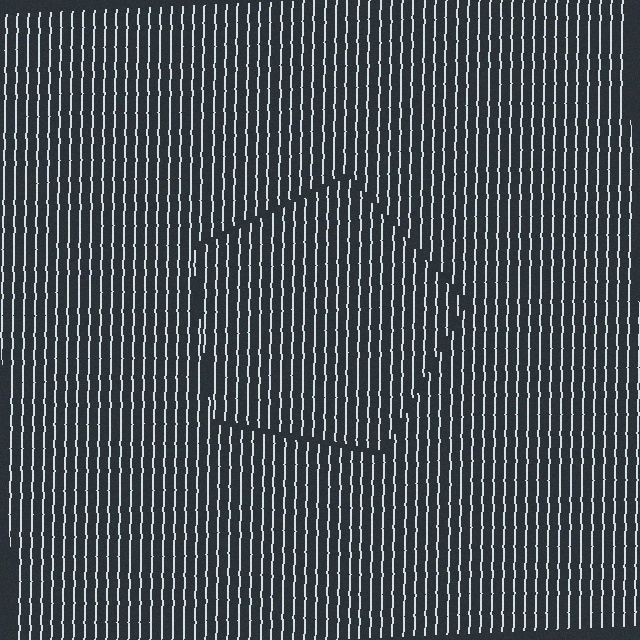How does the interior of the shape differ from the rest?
The interior of the shape contains the same grating, shifted by half a period — the contour is defined by the phase discontinuity where line-ends from the inner and outer gratings abut.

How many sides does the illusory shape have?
5 sides — the line-ends trace a pentagon.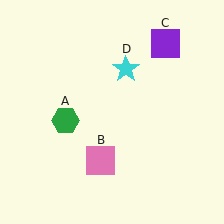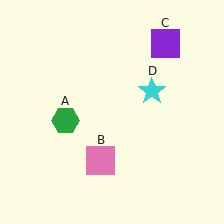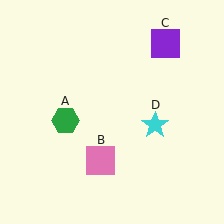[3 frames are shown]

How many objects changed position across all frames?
1 object changed position: cyan star (object D).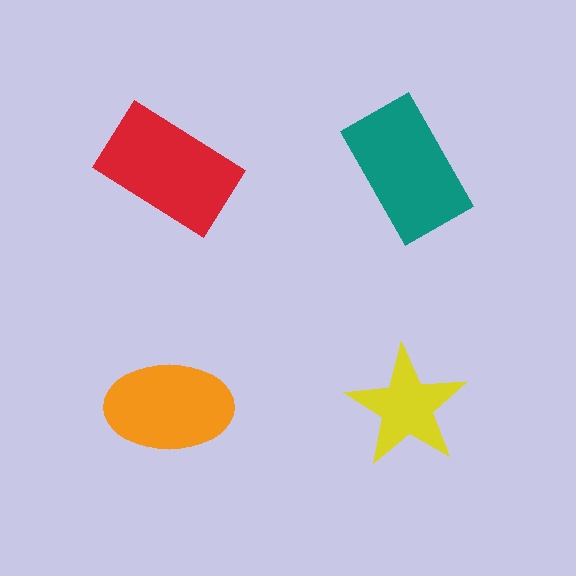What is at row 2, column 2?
A yellow star.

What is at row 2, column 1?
An orange ellipse.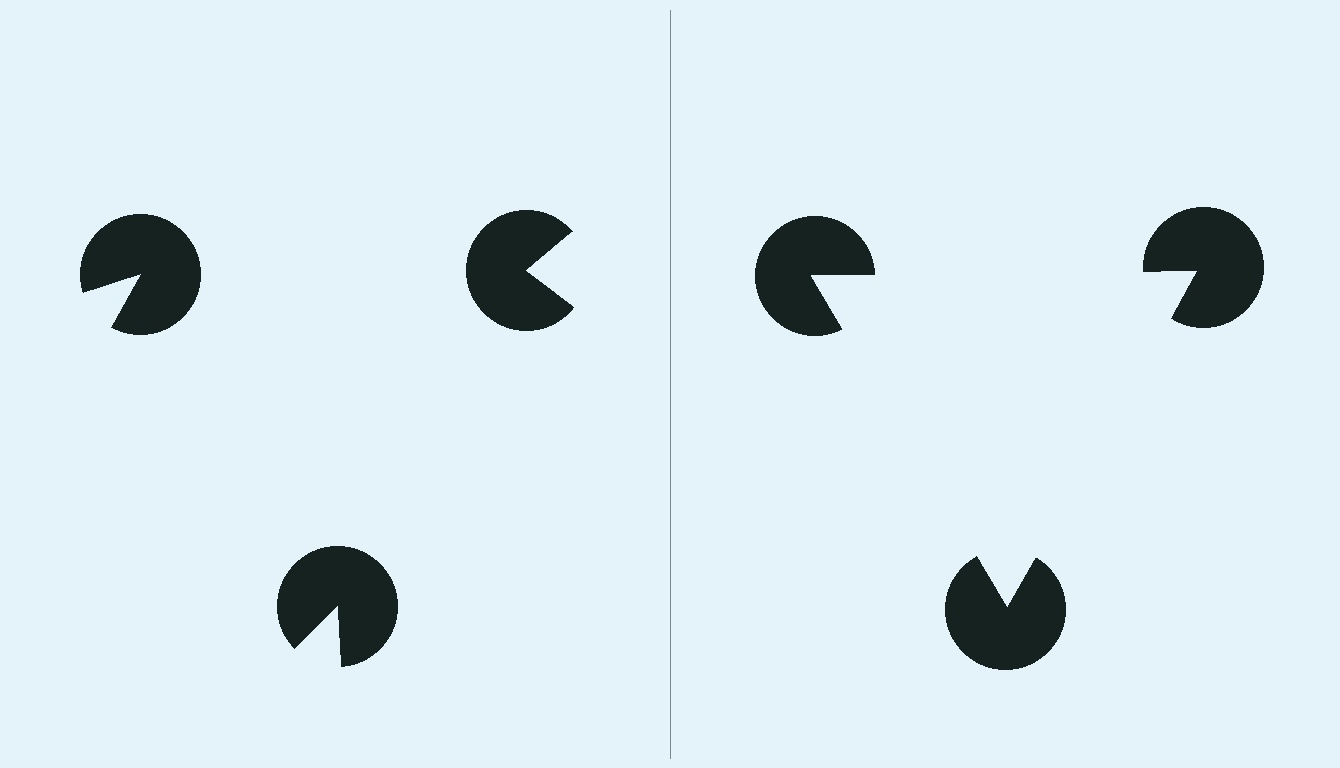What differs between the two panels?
The pac-man discs are positioned identically on both sides; only the wedge orientations differ. On the right they align to a triangle; on the left they are misaligned.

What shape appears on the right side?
An illusory triangle.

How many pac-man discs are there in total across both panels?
6 — 3 on each side.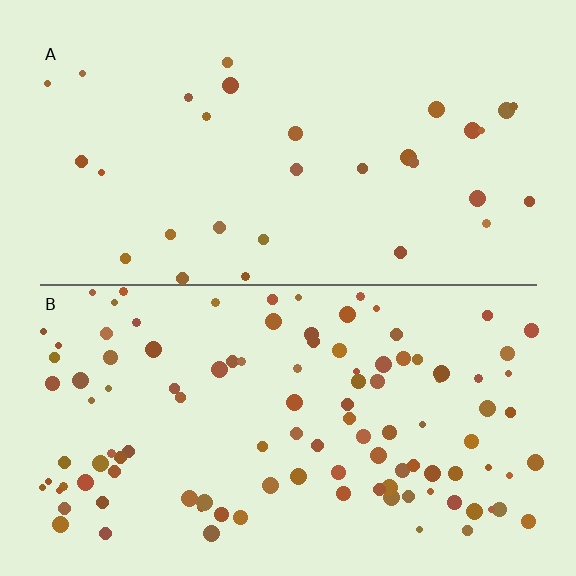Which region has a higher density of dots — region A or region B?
B (the bottom).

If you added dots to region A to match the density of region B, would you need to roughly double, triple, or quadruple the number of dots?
Approximately quadruple.